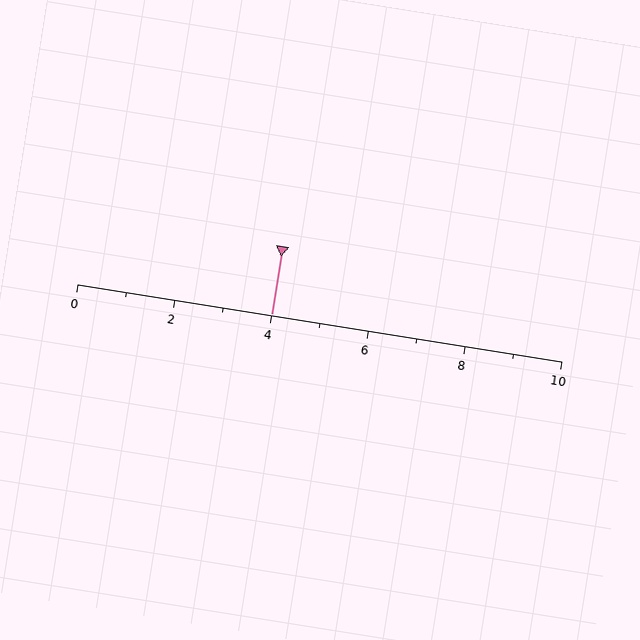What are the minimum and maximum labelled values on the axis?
The axis runs from 0 to 10.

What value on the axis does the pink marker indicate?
The marker indicates approximately 4.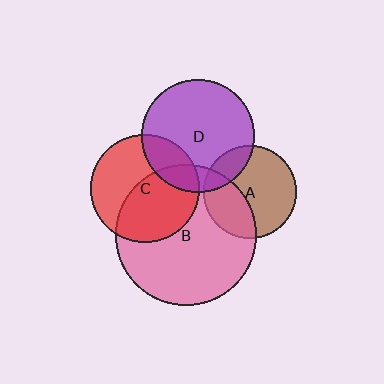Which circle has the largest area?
Circle B (pink).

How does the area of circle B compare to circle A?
Approximately 2.3 times.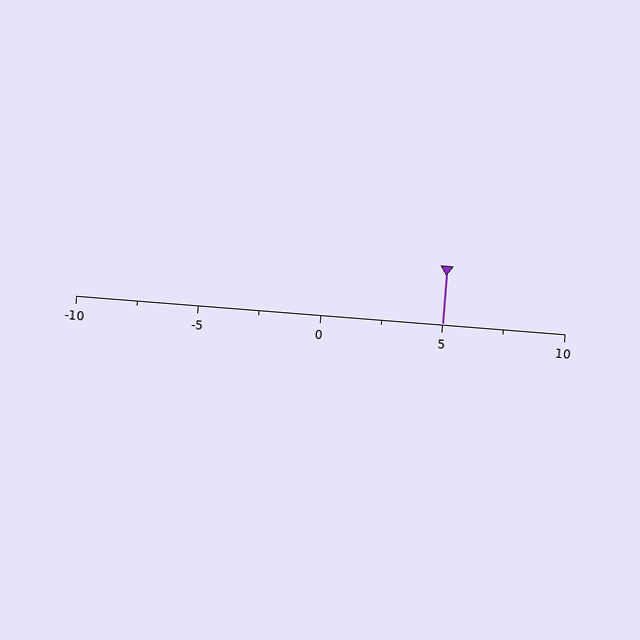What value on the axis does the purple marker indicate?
The marker indicates approximately 5.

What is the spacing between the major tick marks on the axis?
The major ticks are spaced 5 apart.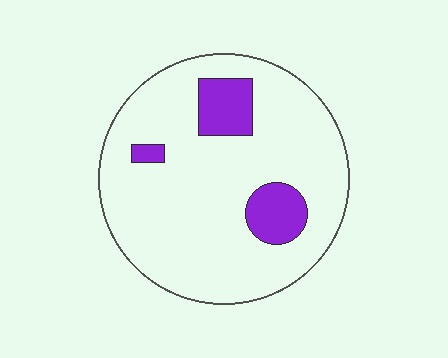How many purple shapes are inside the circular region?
3.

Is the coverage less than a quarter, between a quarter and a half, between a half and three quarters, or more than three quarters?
Less than a quarter.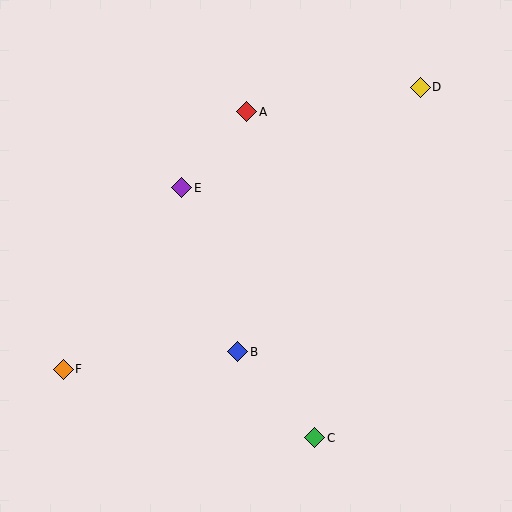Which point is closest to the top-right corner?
Point D is closest to the top-right corner.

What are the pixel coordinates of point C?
Point C is at (315, 438).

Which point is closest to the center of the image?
Point B at (238, 352) is closest to the center.